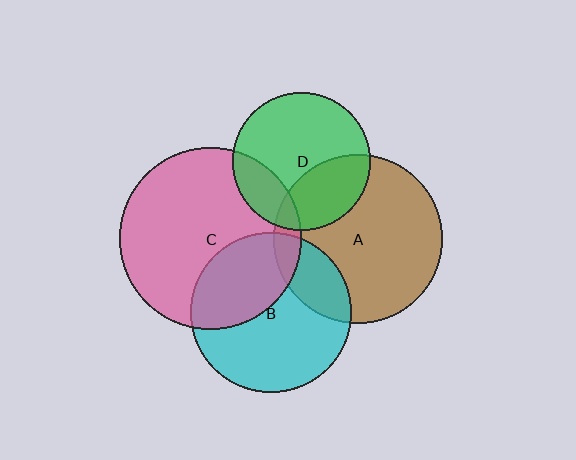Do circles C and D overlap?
Yes.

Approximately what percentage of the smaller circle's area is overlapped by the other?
Approximately 20%.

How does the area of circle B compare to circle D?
Approximately 1.4 times.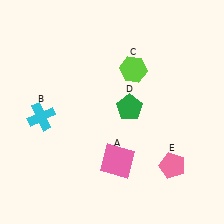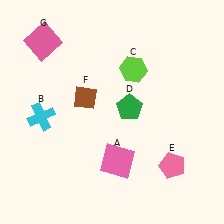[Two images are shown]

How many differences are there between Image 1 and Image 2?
There are 2 differences between the two images.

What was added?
A brown diamond (F), a pink square (G) were added in Image 2.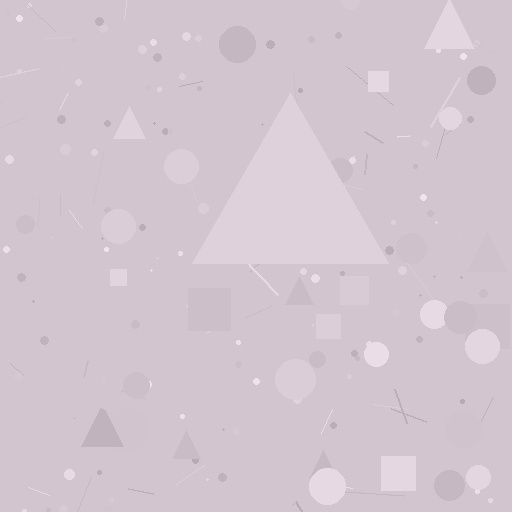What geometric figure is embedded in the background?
A triangle is embedded in the background.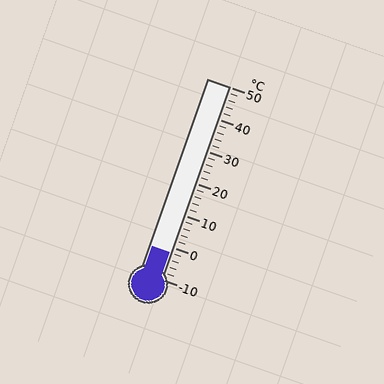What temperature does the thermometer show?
The thermometer shows approximately -2°C.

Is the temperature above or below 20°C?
The temperature is below 20°C.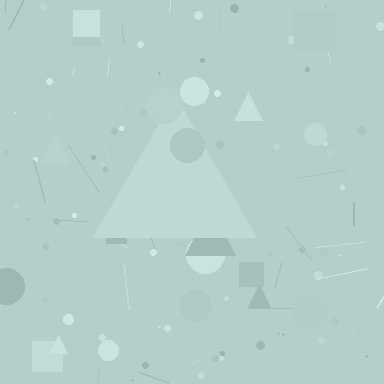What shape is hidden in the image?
A triangle is hidden in the image.